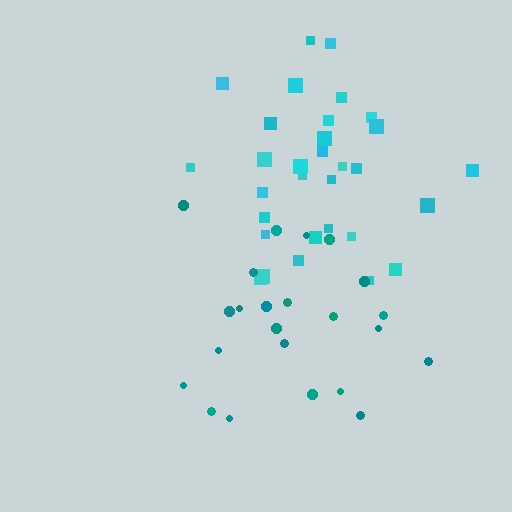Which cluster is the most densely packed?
Cyan.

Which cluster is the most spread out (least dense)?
Teal.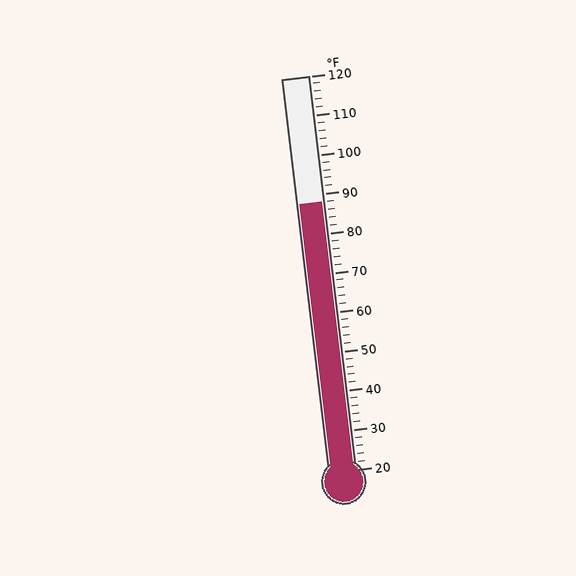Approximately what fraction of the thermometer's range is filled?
The thermometer is filled to approximately 70% of its range.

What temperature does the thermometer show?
The thermometer shows approximately 88°F.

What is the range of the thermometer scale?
The thermometer scale ranges from 20°F to 120°F.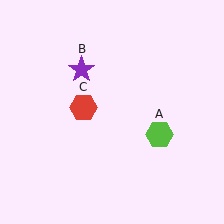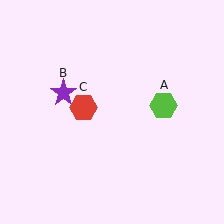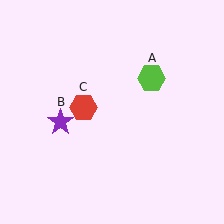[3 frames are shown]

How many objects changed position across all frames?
2 objects changed position: lime hexagon (object A), purple star (object B).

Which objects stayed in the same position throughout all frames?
Red hexagon (object C) remained stationary.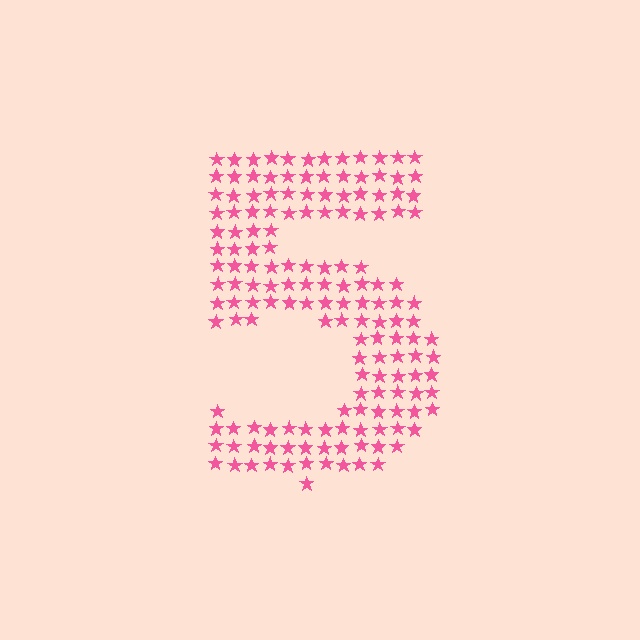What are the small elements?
The small elements are stars.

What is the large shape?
The large shape is the digit 5.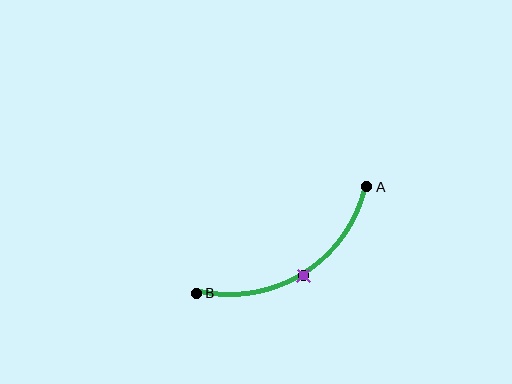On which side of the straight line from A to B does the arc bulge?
The arc bulges below the straight line connecting A and B.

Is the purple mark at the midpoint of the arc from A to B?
Yes. The purple mark lies on the arc at equal arc-length from both A and B — it is the arc midpoint.